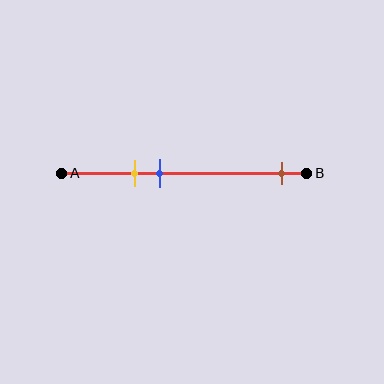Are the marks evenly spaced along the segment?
No, the marks are not evenly spaced.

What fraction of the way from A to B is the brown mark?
The brown mark is approximately 90% (0.9) of the way from A to B.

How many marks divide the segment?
There are 3 marks dividing the segment.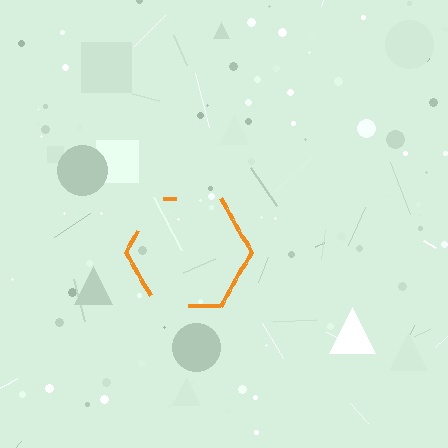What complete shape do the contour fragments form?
The contour fragments form a hexagon.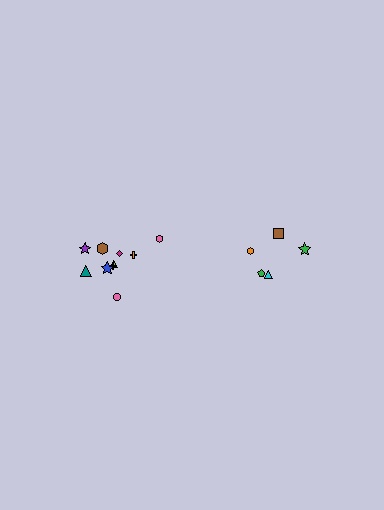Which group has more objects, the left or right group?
The left group.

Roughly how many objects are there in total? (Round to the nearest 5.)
Roughly 15 objects in total.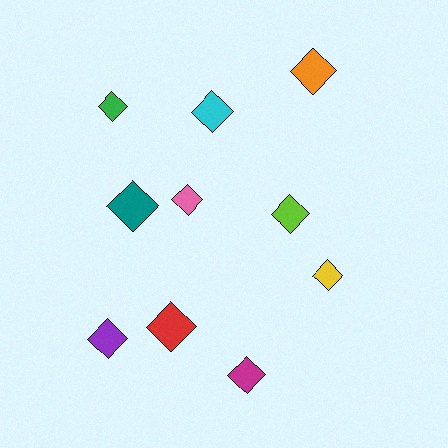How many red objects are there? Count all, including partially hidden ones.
There is 1 red object.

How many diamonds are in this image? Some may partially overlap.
There are 10 diamonds.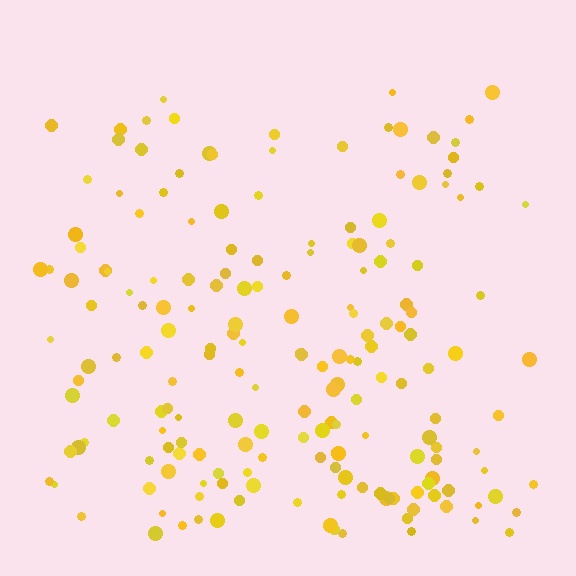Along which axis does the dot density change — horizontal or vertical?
Vertical.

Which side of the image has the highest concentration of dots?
The bottom.